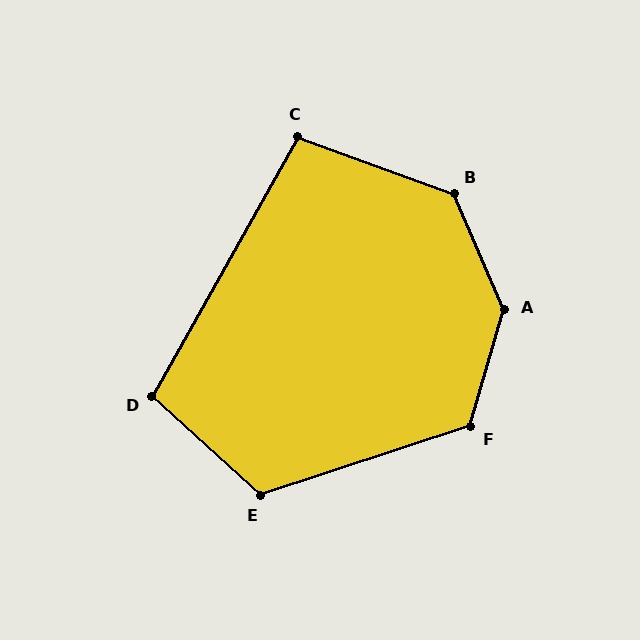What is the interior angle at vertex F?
Approximately 124 degrees (obtuse).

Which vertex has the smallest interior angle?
C, at approximately 99 degrees.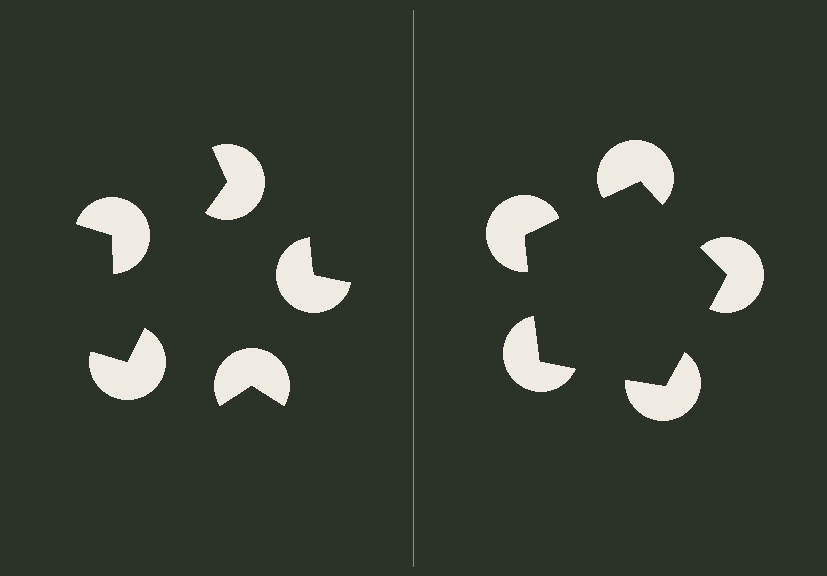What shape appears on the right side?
An illusory pentagon.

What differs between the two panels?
The pac-man discs are positioned identically on both sides; only the wedge orientations differ. On the right they align to a pentagon; on the left they are misaligned.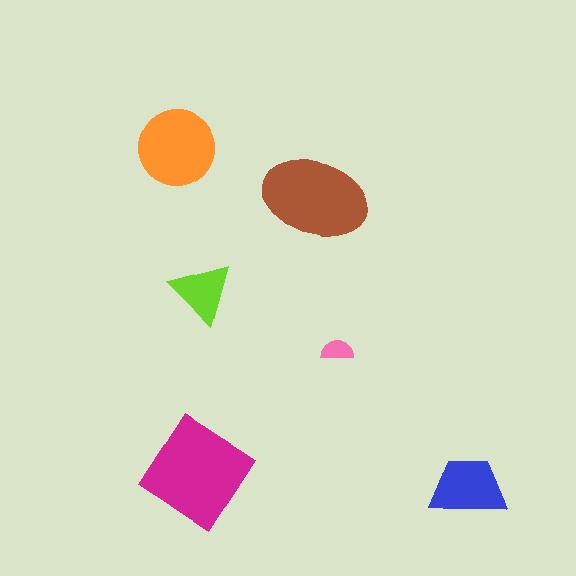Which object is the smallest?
The pink semicircle.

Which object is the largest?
The magenta diamond.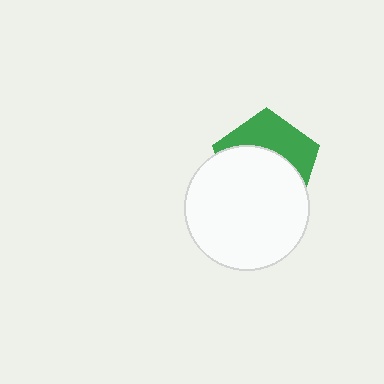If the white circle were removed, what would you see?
You would see the complete green pentagon.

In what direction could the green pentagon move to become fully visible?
The green pentagon could move up. That would shift it out from behind the white circle entirely.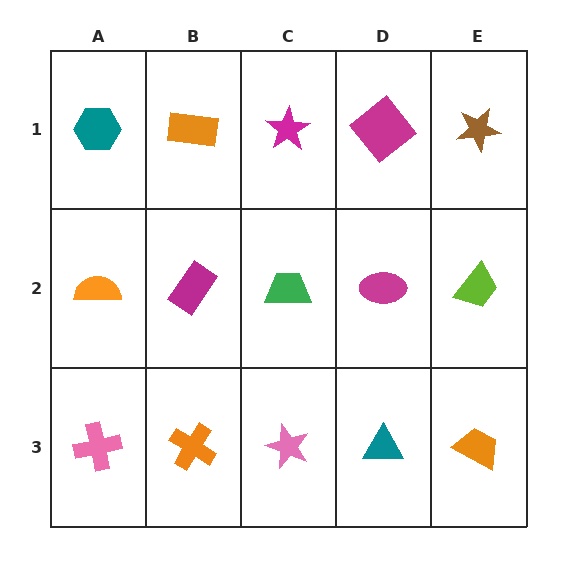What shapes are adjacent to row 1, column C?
A green trapezoid (row 2, column C), an orange rectangle (row 1, column B), a magenta diamond (row 1, column D).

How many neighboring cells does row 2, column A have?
3.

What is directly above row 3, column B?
A magenta rectangle.